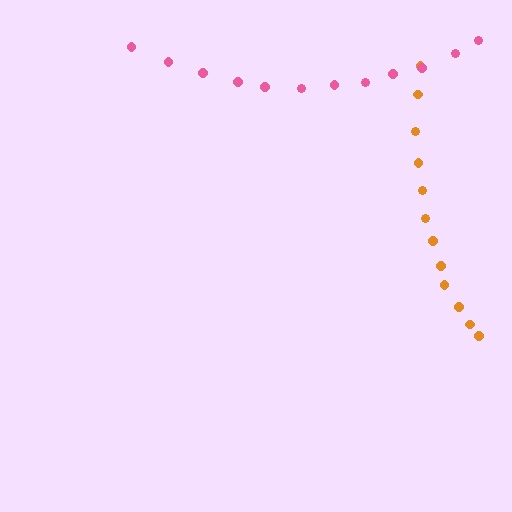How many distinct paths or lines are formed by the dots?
There are 2 distinct paths.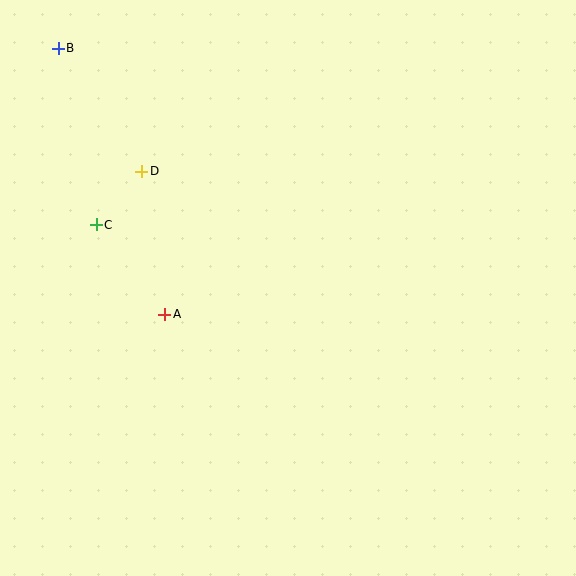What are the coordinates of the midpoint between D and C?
The midpoint between D and C is at (119, 198).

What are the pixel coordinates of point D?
Point D is at (142, 171).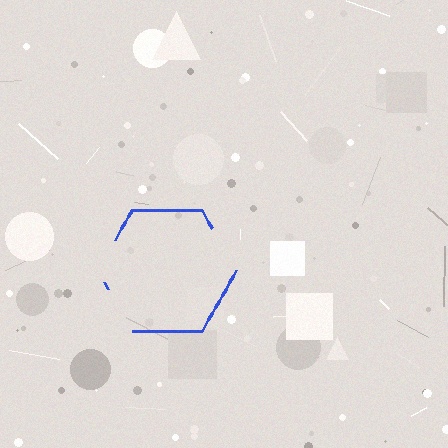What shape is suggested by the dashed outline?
The dashed outline suggests a hexagon.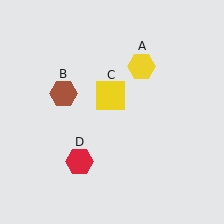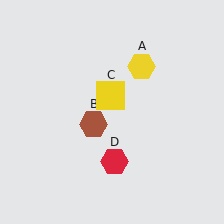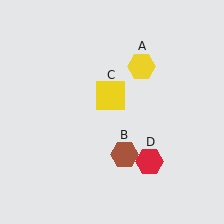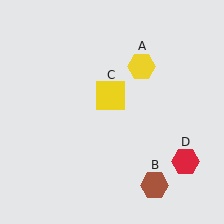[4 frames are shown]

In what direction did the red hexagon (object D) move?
The red hexagon (object D) moved right.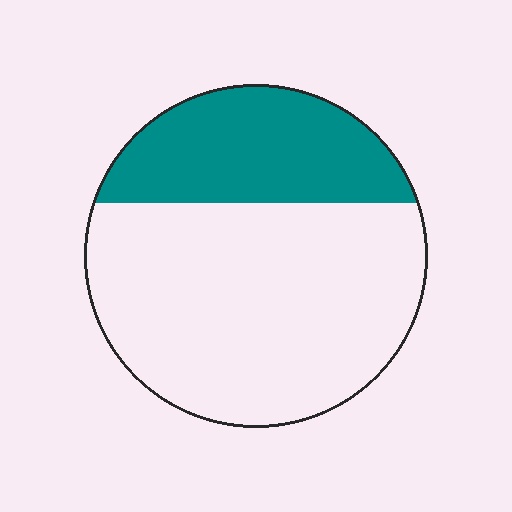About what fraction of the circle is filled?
About one third (1/3).